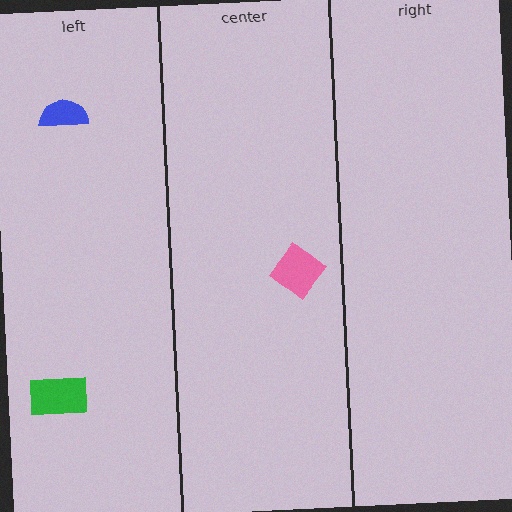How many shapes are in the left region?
2.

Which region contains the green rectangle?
The left region.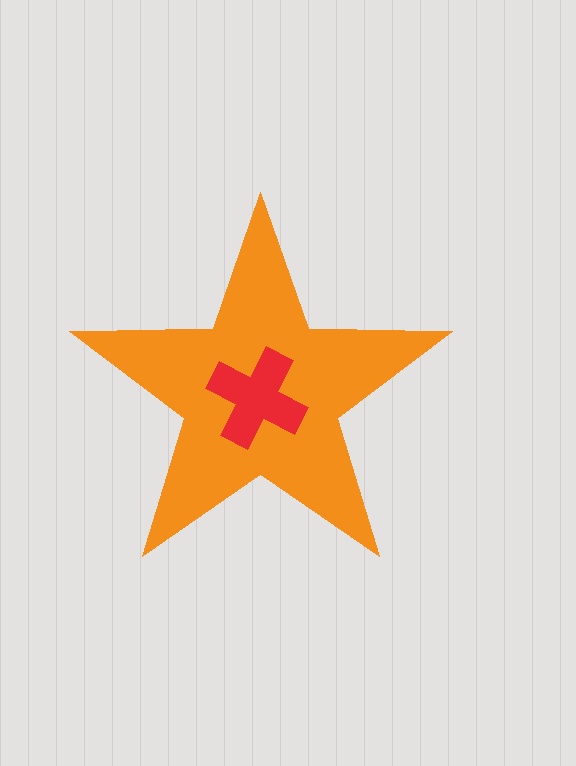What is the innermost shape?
The red cross.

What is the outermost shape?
The orange star.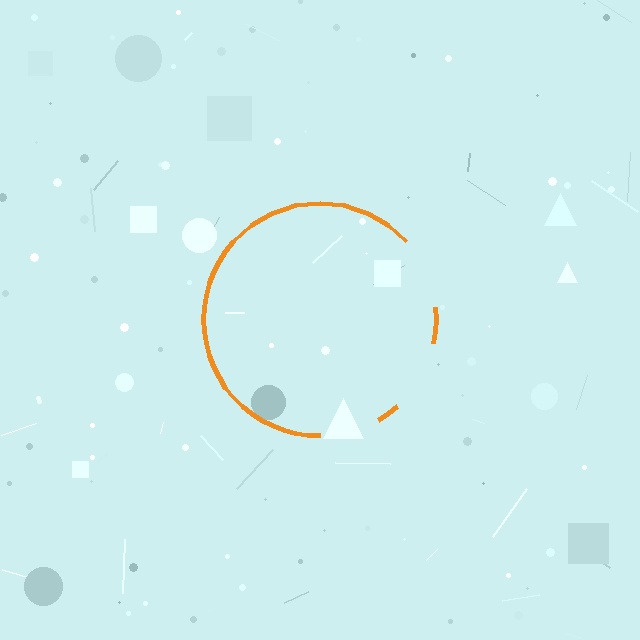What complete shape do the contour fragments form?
The contour fragments form a circle.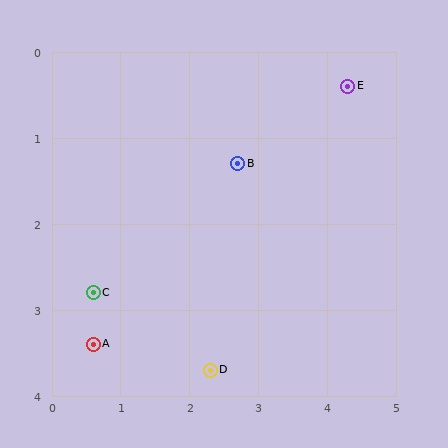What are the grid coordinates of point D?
Point D is at approximately (2.3, 3.7).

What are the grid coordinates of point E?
Point E is at approximately (4.3, 0.4).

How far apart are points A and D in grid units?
Points A and D are about 1.7 grid units apart.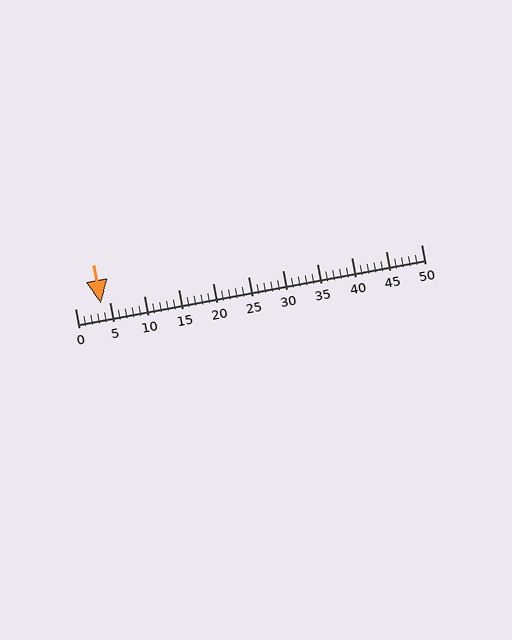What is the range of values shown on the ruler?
The ruler shows values from 0 to 50.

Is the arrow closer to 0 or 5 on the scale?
The arrow is closer to 5.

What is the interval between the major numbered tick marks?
The major tick marks are spaced 5 units apart.